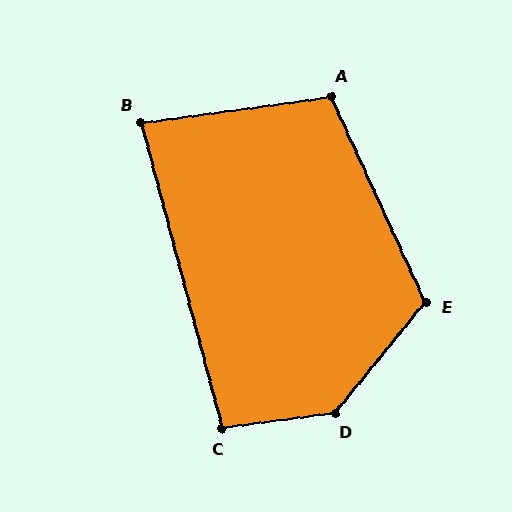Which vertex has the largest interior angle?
D, at approximately 137 degrees.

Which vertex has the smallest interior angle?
B, at approximately 83 degrees.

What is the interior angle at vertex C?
Approximately 97 degrees (obtuse).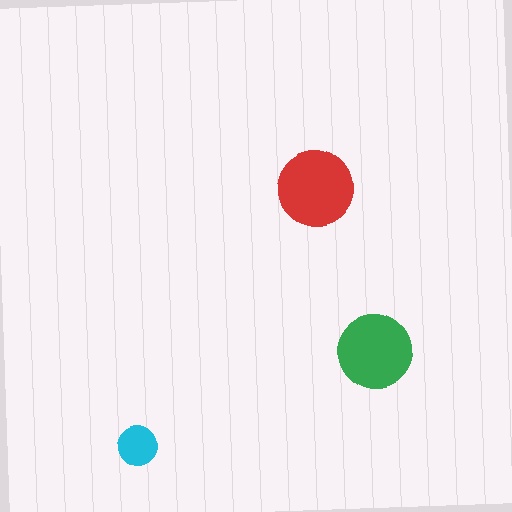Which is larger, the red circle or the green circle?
The red one.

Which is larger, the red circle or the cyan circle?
The red one.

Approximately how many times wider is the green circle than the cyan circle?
About 2 times wider.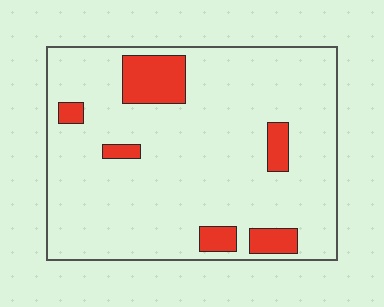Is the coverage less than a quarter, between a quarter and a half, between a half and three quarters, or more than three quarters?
Less than a quarter.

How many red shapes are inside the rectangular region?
6.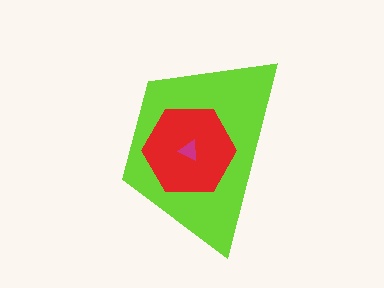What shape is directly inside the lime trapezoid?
The red hexagon.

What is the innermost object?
The magenta triangle.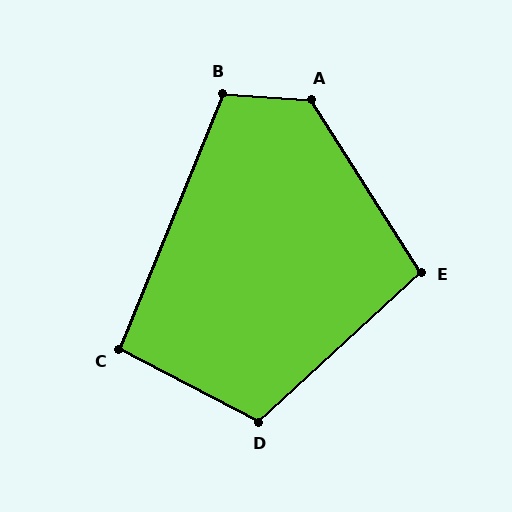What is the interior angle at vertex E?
Approximately 100 degrees (obtuse).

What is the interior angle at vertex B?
Approximately 108 degrees (obtuse).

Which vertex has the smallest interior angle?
C, at approximately 95 degrees.